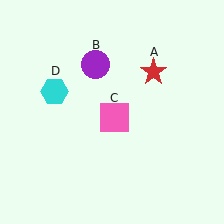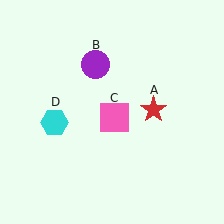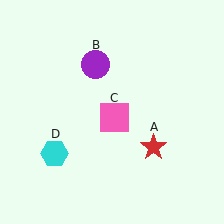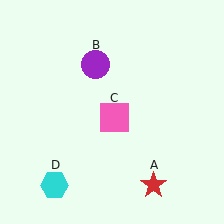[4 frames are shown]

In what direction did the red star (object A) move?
The red star (object A) moved down.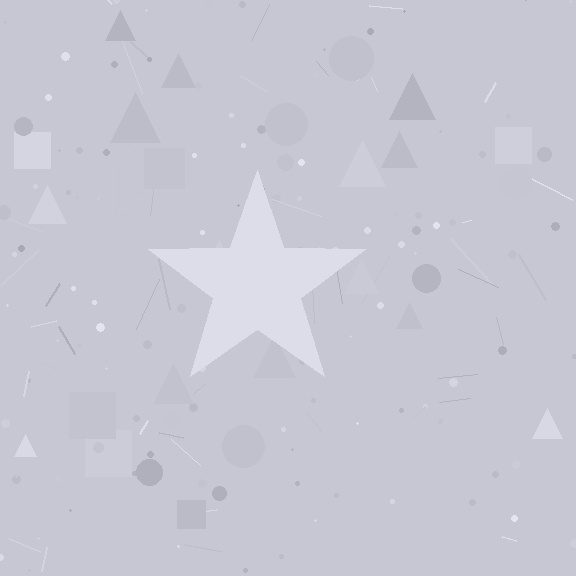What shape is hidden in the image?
A star is hidden in the image.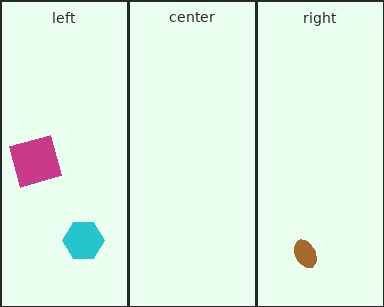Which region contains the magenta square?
The left region.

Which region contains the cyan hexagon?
The left region.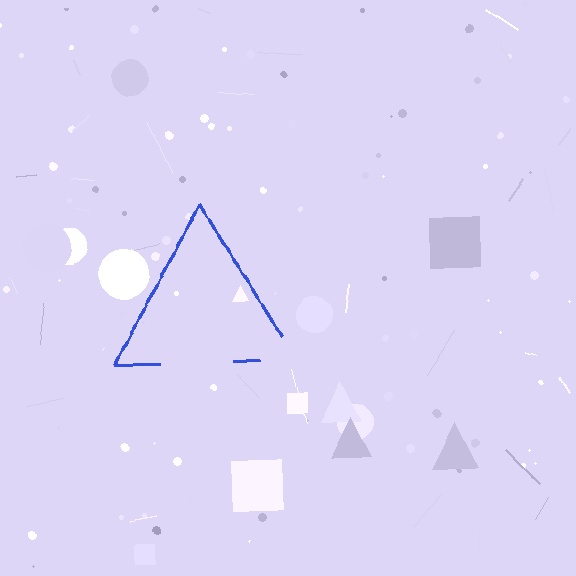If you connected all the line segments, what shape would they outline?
They would outline a triangle.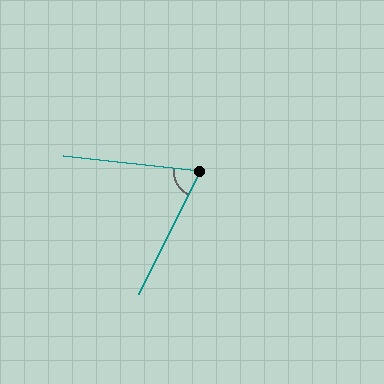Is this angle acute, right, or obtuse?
It is acute.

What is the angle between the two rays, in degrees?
Approximately 70 degrees.